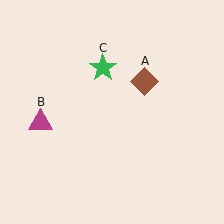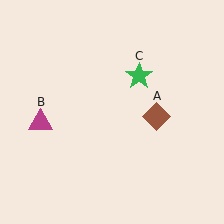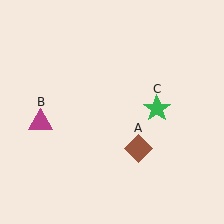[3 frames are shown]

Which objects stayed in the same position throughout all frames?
Magenta triangle (object B) remained stationary.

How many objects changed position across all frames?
2 objects changed position: brown diamond (object A), green star (object C).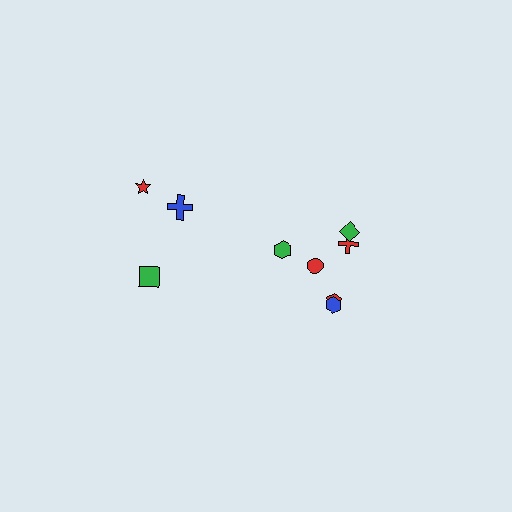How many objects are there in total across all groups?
There are 9 objects.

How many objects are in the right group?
There are 6 objects.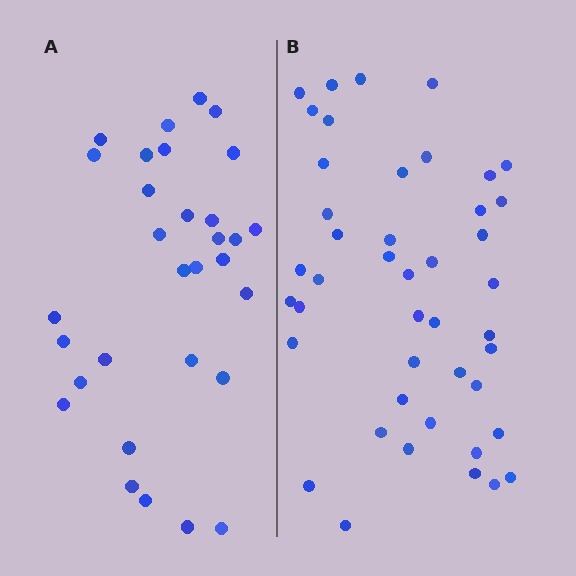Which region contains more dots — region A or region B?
Region B (the right region) has more dots.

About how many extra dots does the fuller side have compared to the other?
Region B has approximately 15 more dots than region A.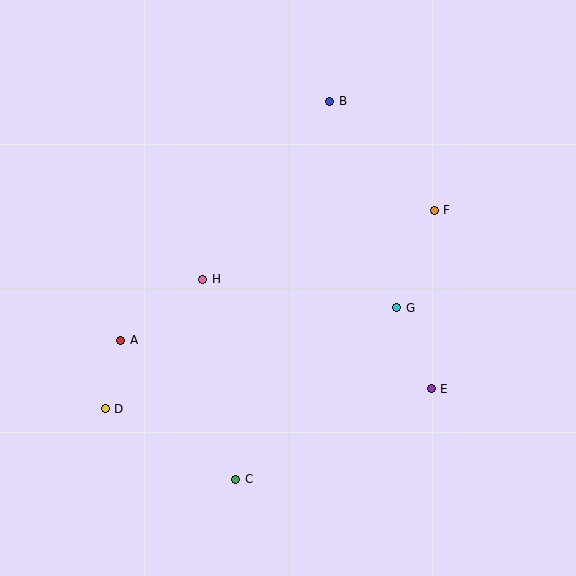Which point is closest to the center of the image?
Point H at (203, 279) is closest to the center.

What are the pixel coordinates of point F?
Point F is at (434, 210).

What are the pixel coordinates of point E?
Point E is at (431, 389).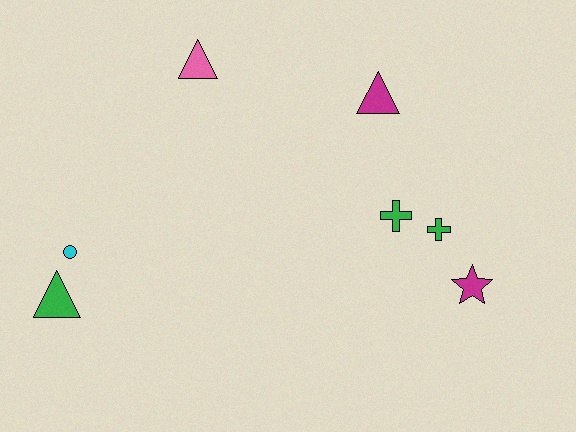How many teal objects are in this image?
There are no teal objects.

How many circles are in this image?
There is 1 circle.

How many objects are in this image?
There are 7 objects.